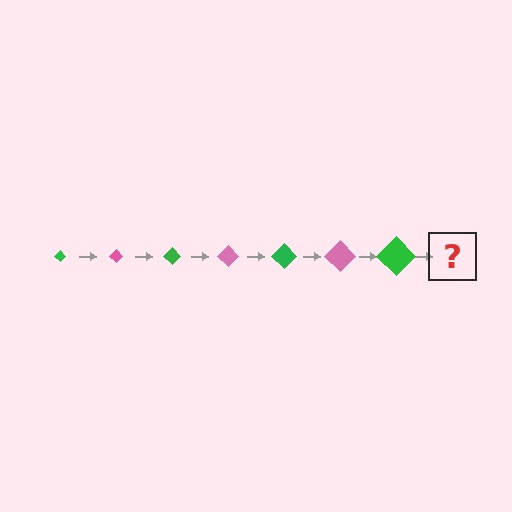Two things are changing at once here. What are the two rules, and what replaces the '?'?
The two rules are that the diamond grows larger each step and the color cycles through green and pink. The '?' should be a pink diamond, larger than the previous one.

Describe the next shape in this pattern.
It should be a pink diamond, larger than the previous one.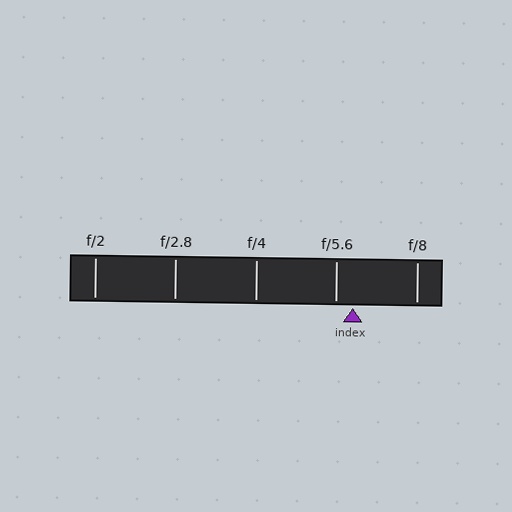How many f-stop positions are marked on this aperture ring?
There are 5 f-stop positions marked.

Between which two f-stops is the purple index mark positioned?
The index mark is between f/5.6 and f/8.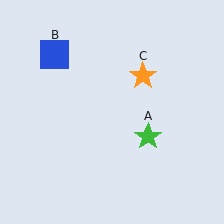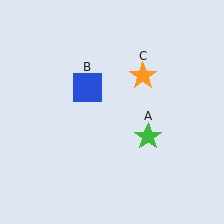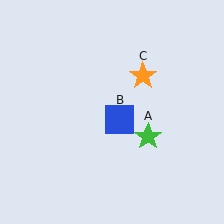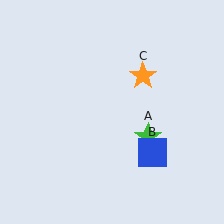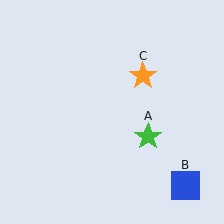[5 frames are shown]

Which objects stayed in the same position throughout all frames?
Green star (object A) and orange star (object C) remained stationary.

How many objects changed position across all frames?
1 object changed position: blue square (object B).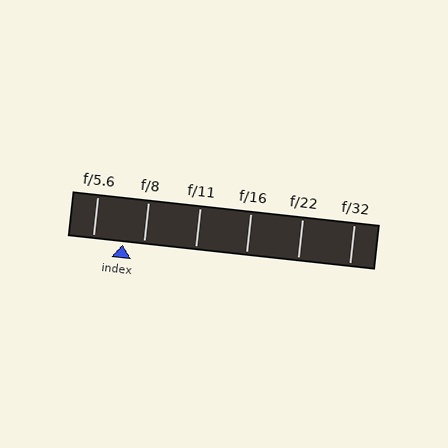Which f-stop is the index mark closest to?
The index mark is closest to f/8.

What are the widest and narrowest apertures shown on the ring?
The widest aperture shown is f/5.6 and the narrowest is f/32.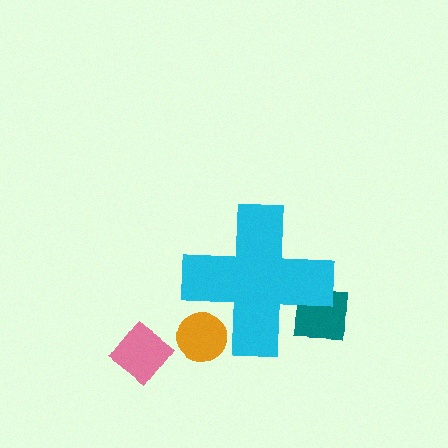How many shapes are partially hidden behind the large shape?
2 shapes are partially hidden.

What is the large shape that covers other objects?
A cyan cross.